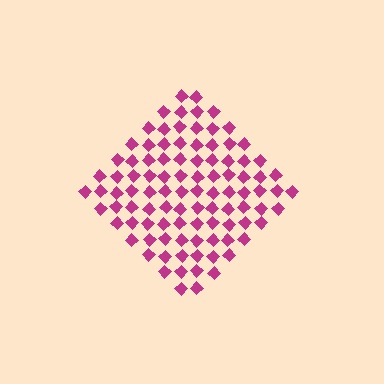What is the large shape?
The large shape is a diamond.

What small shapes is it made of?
It is made of small diamonds.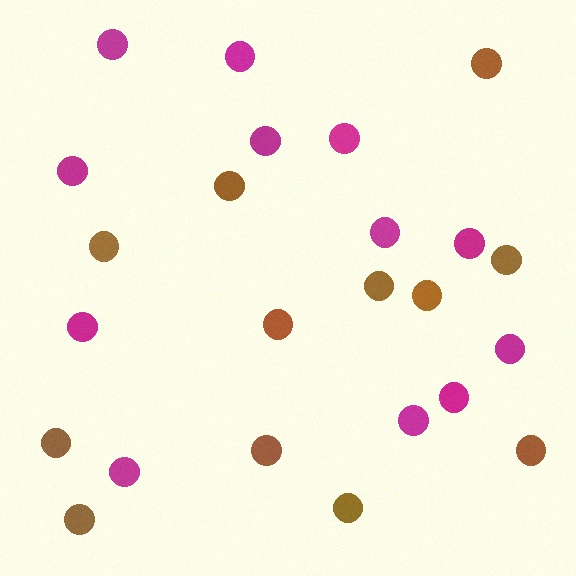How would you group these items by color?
There are 2 groups: one group of magenta circles (12) and one group of brown circles (12).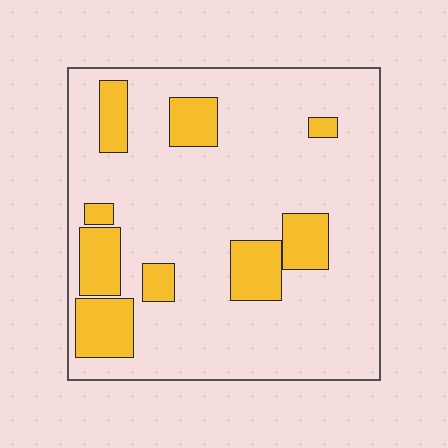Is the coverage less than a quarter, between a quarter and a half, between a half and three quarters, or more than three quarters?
Less than a quarter.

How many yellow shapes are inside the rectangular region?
9.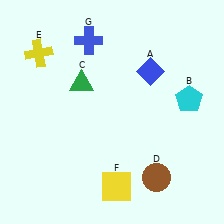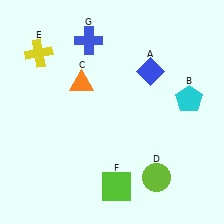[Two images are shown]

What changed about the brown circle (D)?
In Image 1, D is brown. In Image 2, it changed to lime.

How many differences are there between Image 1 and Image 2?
There are 3 differences between the two images.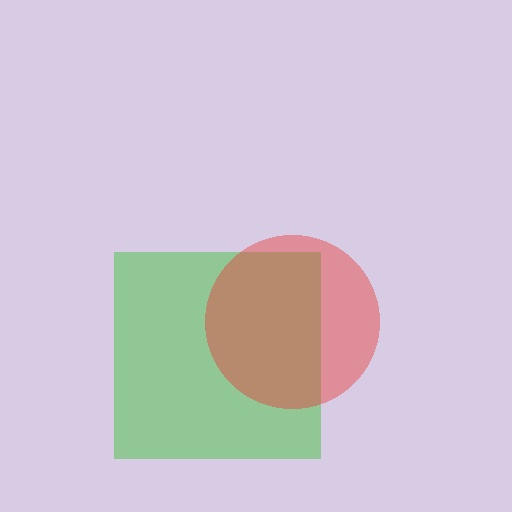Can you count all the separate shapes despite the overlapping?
Yes, there are 2 separate shapes.